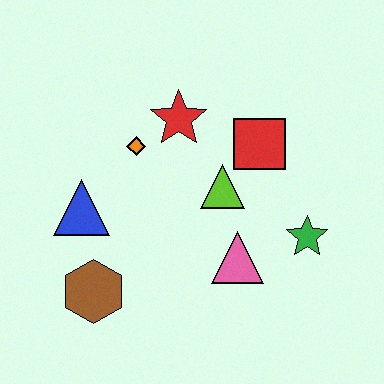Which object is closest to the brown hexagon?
The blue triangle is closest to the brown hexagon.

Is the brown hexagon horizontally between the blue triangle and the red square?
Yes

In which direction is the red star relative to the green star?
The red star is to the left of the green star.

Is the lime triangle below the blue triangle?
No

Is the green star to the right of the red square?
Yes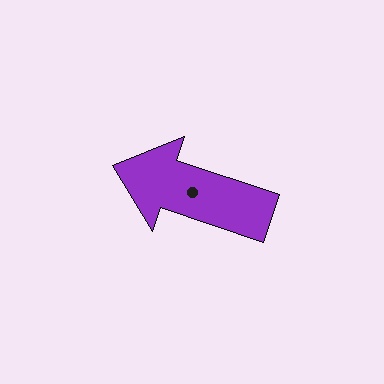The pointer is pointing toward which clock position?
Roughly 10 o'clock.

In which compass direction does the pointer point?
West.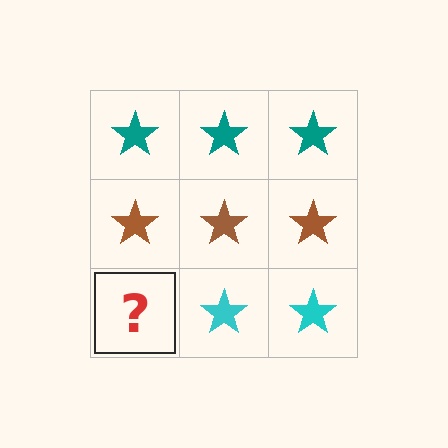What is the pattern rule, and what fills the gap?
The rule is that each row has a consistent color. The gap should be filled with a cyan star.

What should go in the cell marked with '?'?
The missing cell should contain a cyan star.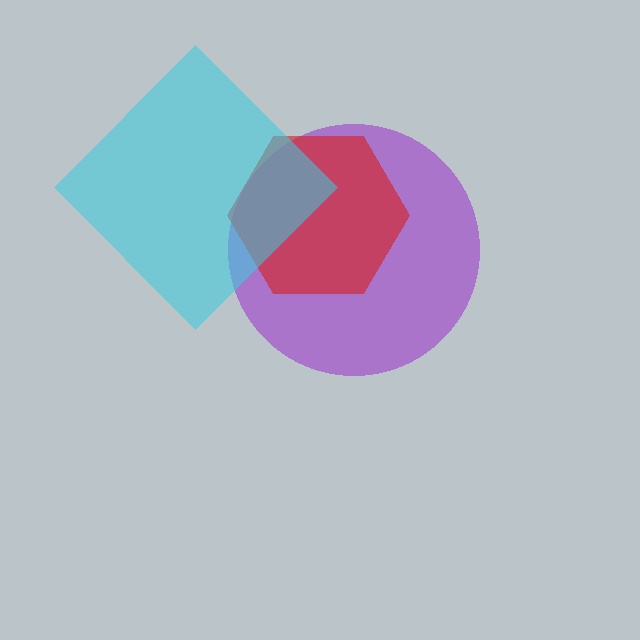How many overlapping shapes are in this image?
There are 3 overlapping shapes in the image.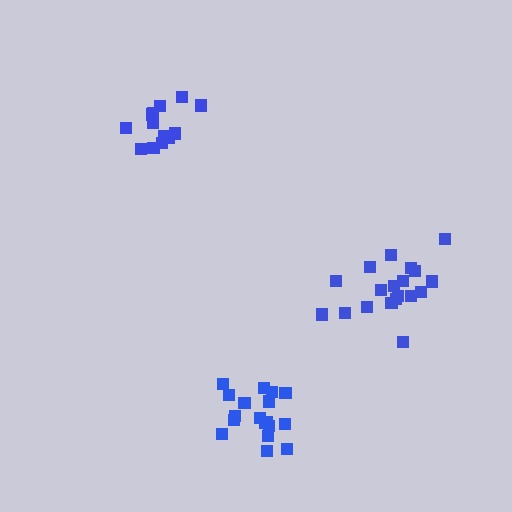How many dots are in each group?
Group 1: 14 dots, Group 2: 19 dots, Group 3: 18 dots (51 total).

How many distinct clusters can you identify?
There are 3 distinct clusters.